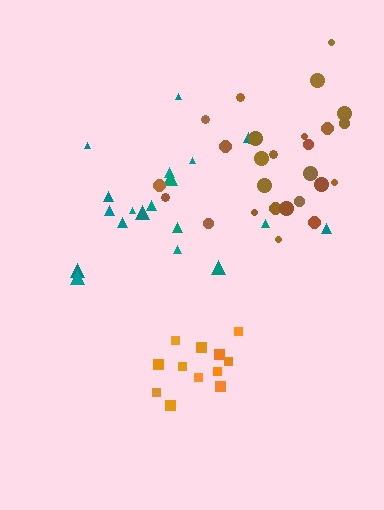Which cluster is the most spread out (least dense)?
Teal.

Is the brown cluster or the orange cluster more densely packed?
Orange.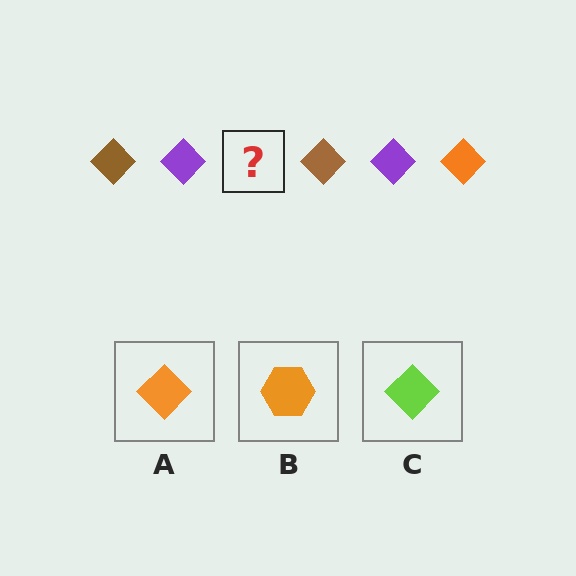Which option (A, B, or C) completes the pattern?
A.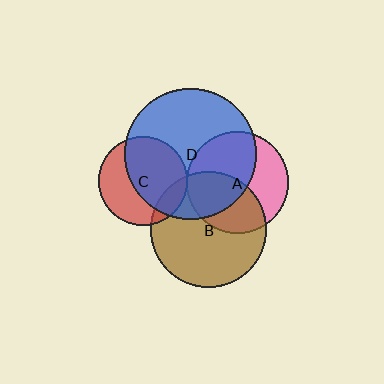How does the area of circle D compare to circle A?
Approximately 1.7 times.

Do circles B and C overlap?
Yes.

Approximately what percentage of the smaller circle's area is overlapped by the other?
Approximately 15%.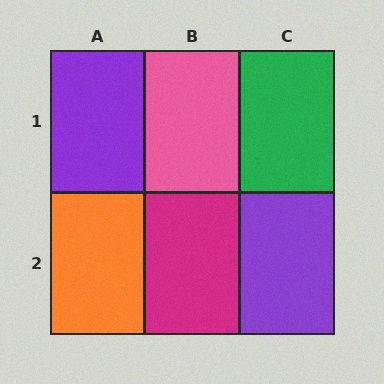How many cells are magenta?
1 cell is magenta.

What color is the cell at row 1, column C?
Green.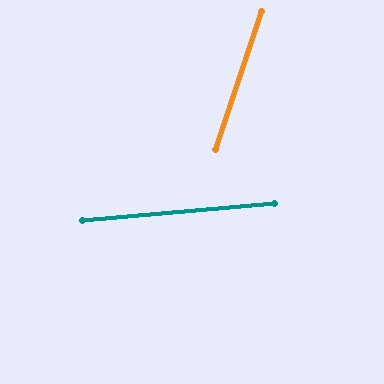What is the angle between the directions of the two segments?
Approximately 67 degrees.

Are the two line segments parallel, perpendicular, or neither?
Neither parallel nor perpendicular — they differ by about 67°.